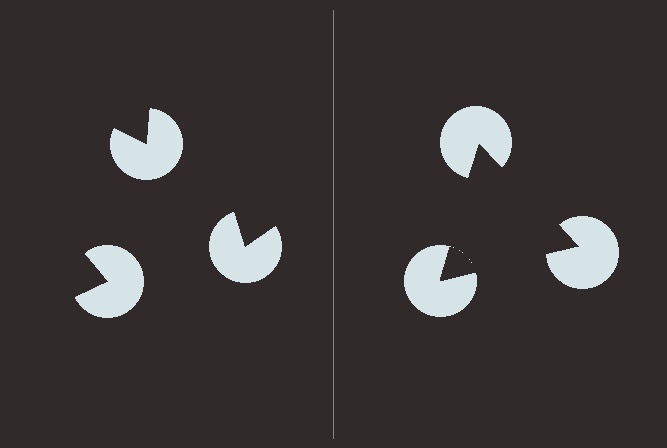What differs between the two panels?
The pac-man discs are positioned identically on both sides; only the wedge orientations differ. On the right they align to a triangle; on the left they are misaligned.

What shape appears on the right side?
An illusory triangle.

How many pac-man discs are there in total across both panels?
6 — 3 on each side.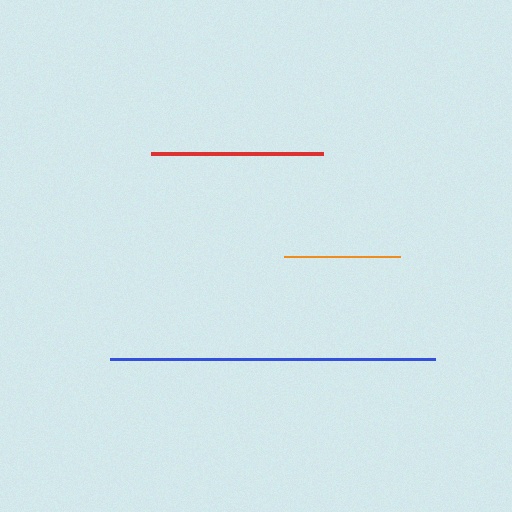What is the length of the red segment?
The red segment is approximately 173 pixels long.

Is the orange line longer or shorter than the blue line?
The blue line is longer than the orange line.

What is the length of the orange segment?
The orange segment is approximately 115 pixels long.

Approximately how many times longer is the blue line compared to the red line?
The blue line is approximately 1.9 times the length of the red line.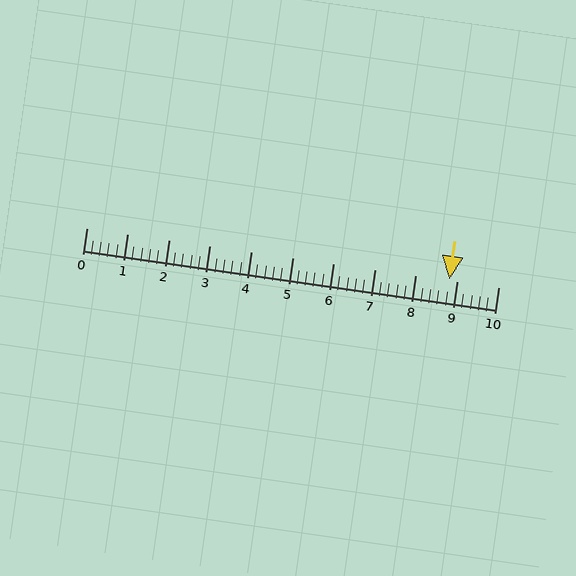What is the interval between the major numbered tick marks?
The major tick marks are spaced 1 units apart.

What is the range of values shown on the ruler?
The ruler shows values from 0 to 10.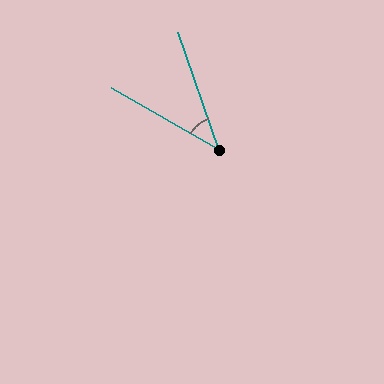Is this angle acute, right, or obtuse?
It is acute.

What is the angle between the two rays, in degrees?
Approximately 41 degrees.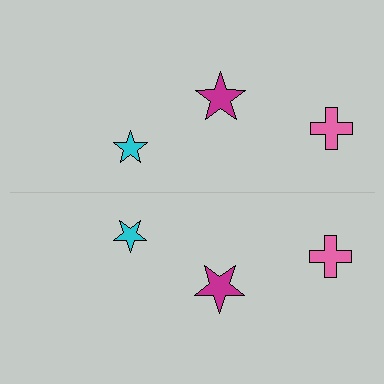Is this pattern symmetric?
Yes, this pattern has bilateral (reflection) symmetry.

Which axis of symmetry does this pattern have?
The pattern has a horizontal axis of symmetry running through the center of the image.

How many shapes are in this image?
There are 6 shapes in this image.